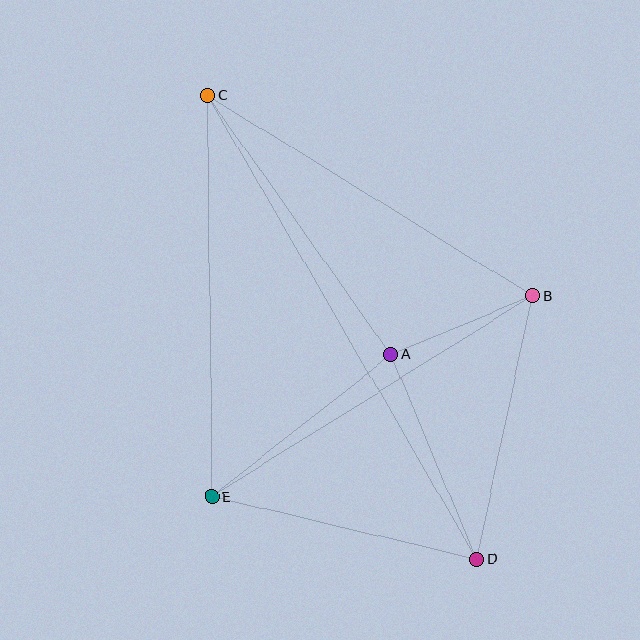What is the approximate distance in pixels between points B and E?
The distance between B and E is approximately 379 pixels.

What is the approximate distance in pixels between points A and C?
The distance between A and C is approximately 318 pixels.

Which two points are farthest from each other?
Points C and D are farthest from each other.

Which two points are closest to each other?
Points A and B are closest to each other.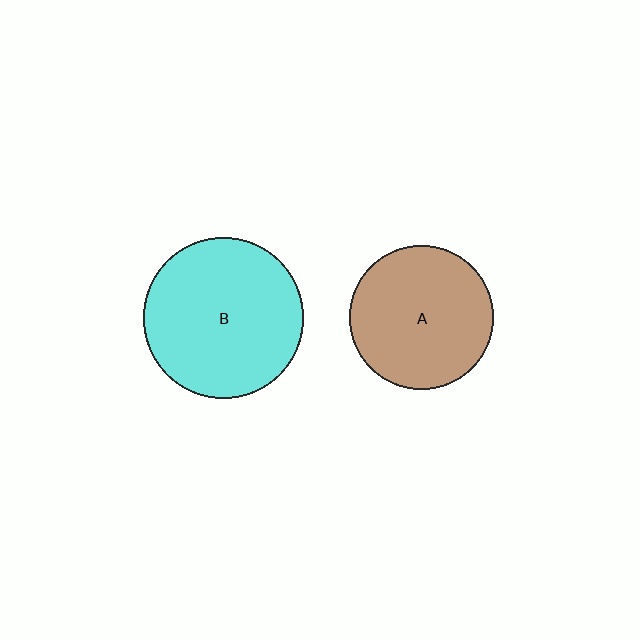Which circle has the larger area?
Circle B (cyan).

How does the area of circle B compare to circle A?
Approximately 1.2 times.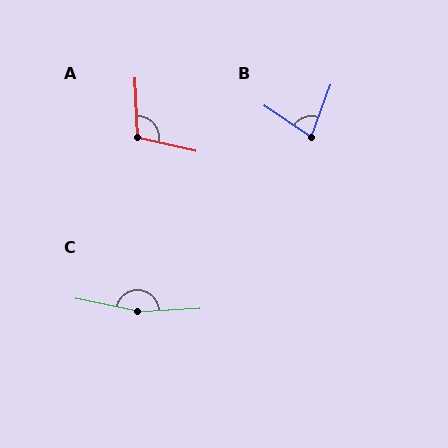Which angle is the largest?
C, at approximately 165 degrees.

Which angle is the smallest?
B, at approximately 76 degrees.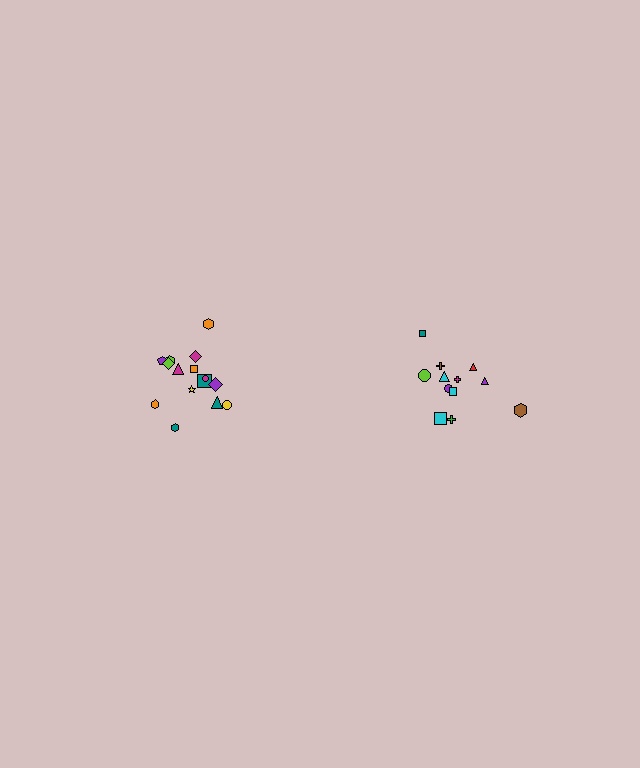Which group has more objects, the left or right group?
The left group.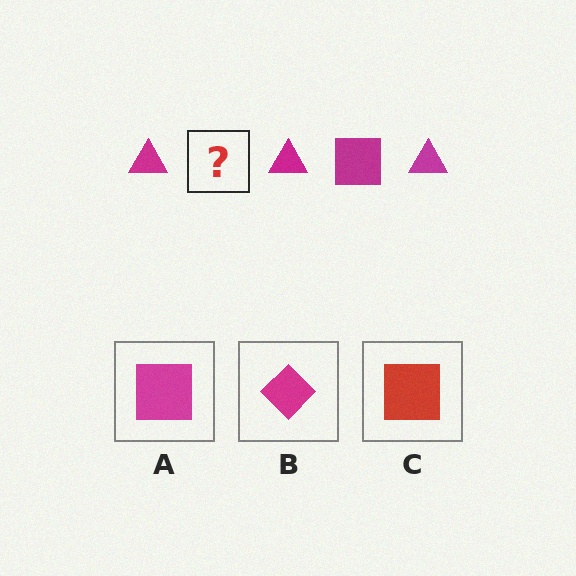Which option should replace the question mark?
Option A.